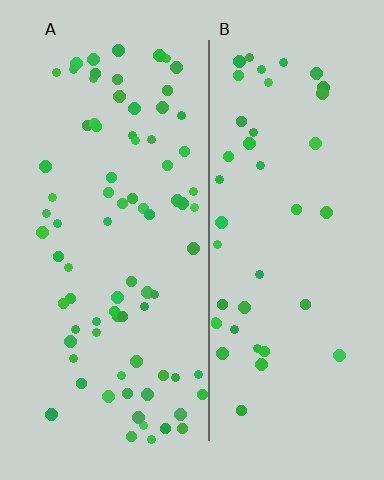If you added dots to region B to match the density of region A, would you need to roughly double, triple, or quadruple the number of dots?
Approximately double.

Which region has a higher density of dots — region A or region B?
A (the left).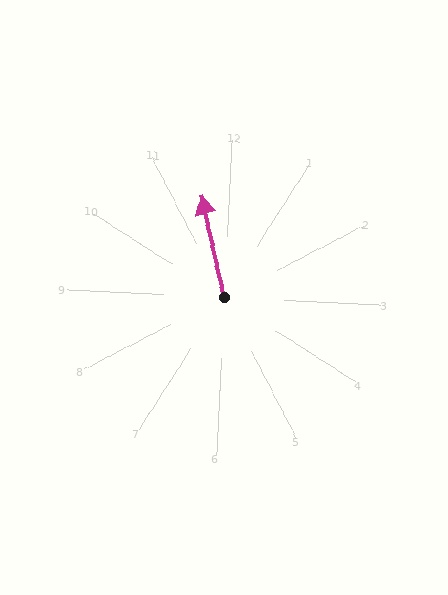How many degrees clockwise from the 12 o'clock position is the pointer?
Approximately 345 degrees.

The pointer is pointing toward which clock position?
Roughly 11 o'clock.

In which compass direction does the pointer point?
North.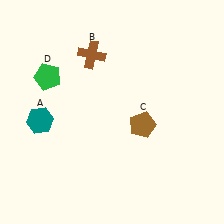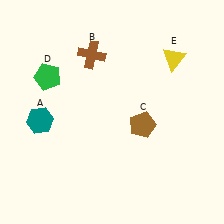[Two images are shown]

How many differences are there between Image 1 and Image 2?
There is 1 difference between the two images.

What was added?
A yellow triangle (E) was added in Image 2.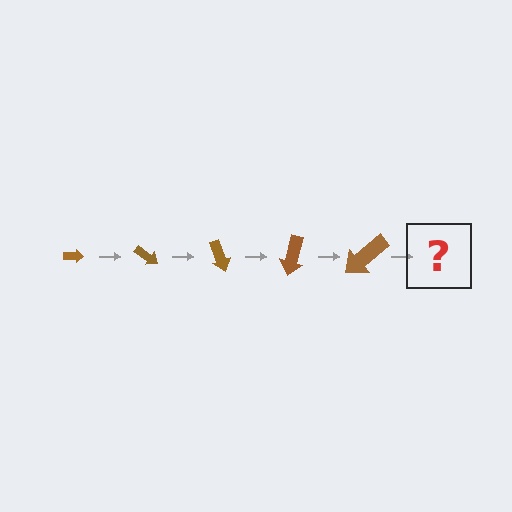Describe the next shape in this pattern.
It should be an arrow, larger than the previous one and rotated 175 degrees from the start.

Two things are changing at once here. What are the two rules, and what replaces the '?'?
The two rules are that the arrow grows larger each step and it rotates 35 degrees each step. The '?' should be an arrow, larger than the previous one and rotated 175 degrees from the start.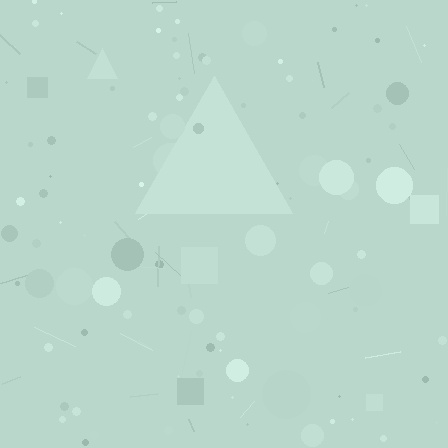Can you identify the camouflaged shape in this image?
The camouflaged shape is a triangle.